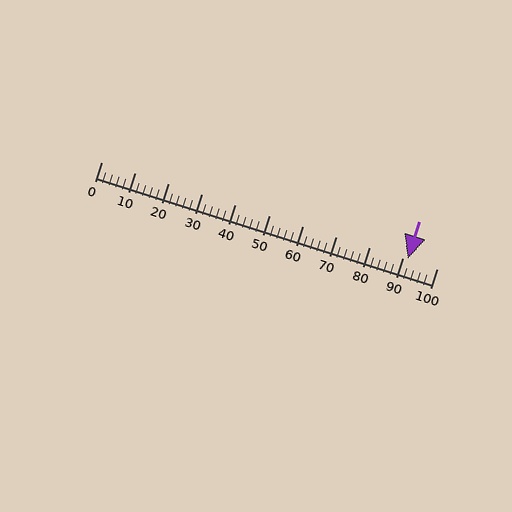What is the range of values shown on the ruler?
The ruler shows values from 0 to 100.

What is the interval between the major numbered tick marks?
The major tick marks are spaced 10 units apart.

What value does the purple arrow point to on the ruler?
The purple arrow points to approximately 91.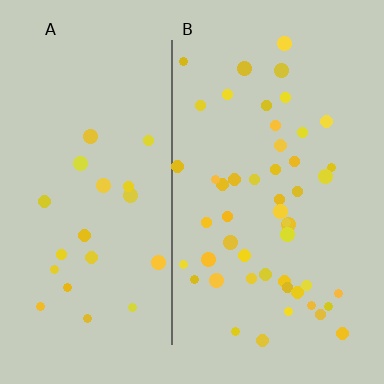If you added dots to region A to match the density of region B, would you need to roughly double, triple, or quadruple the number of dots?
Approximately double.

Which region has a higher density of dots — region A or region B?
B (the right).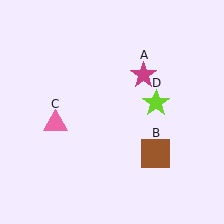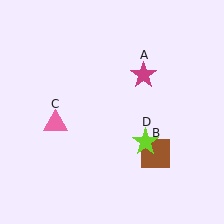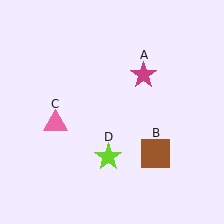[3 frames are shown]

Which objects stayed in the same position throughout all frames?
Magenta star (object A) and brown square (object B) and pink triangle (object C) remained stationary.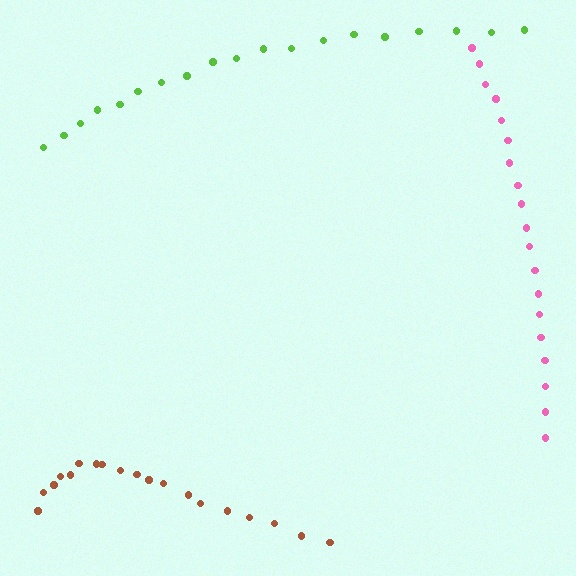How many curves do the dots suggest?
There are 3 distinct paths.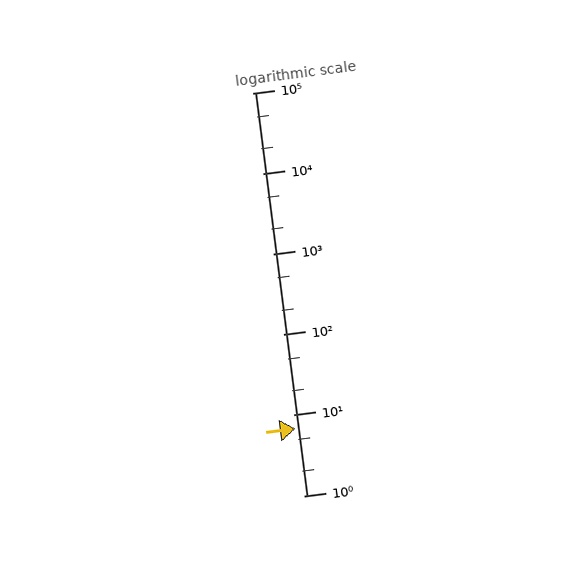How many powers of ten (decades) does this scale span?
The scale spans 5 decades, from 1 to 100000.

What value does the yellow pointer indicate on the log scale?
The pointer indicates approximately 6.7.